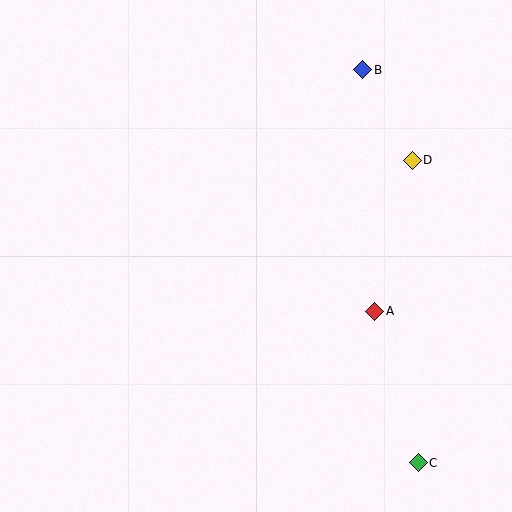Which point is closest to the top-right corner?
Point B is closest to the top-right corner.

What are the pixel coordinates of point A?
Point A is at (375, 311).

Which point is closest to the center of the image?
Point A at (375, 311) is closest to the center.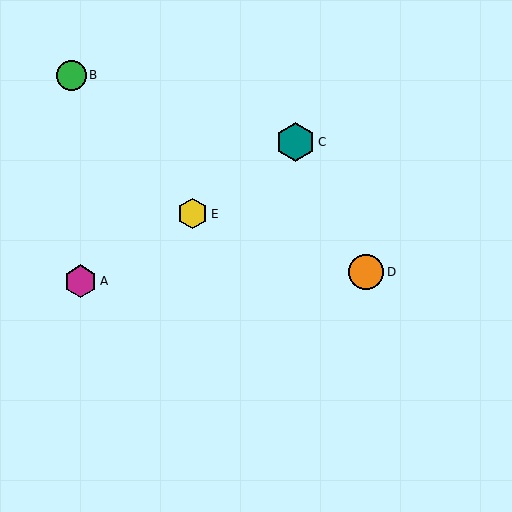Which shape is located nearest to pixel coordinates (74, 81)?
The green circle (labeled B) at (71, 75) is nearest to that location.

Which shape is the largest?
The teal hexagon (labeled C) is the largest.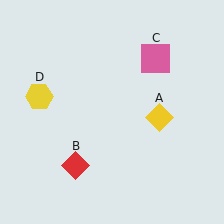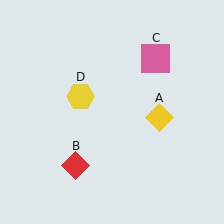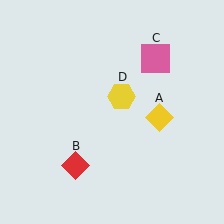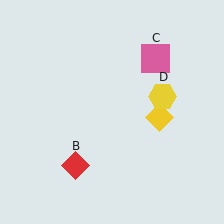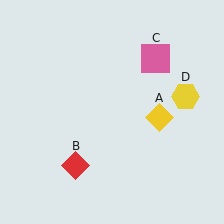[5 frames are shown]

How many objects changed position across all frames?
1 object changed position: yellow hexagon (object D).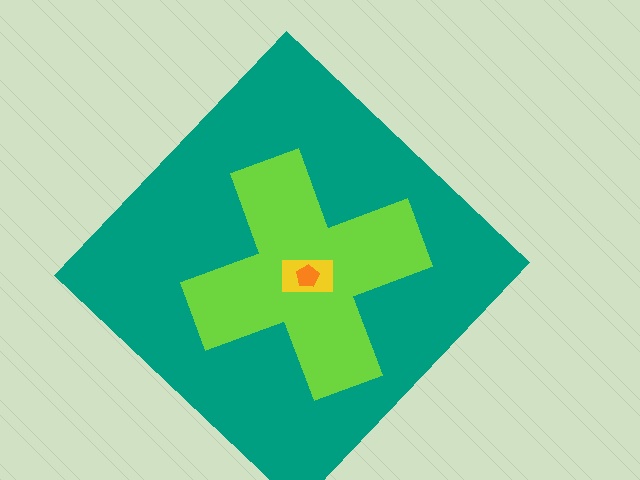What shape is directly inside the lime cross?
The yellow rectangle.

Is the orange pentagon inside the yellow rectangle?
Yes.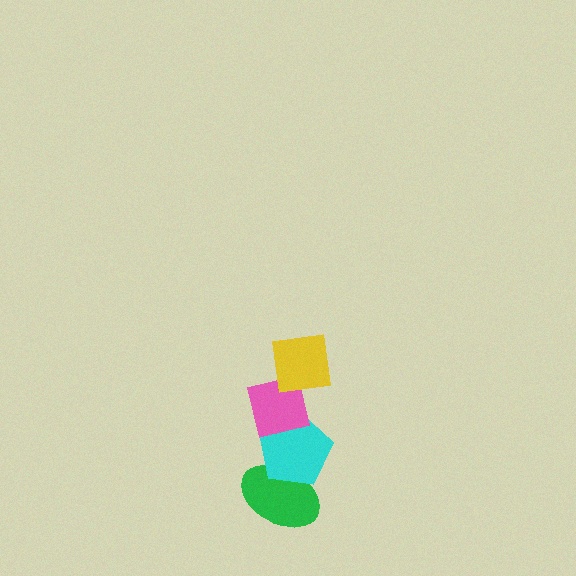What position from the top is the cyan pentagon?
The cyan pentagon is 3rd from the top.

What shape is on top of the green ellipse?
The cyan pentagon is on top of the green ellipse.